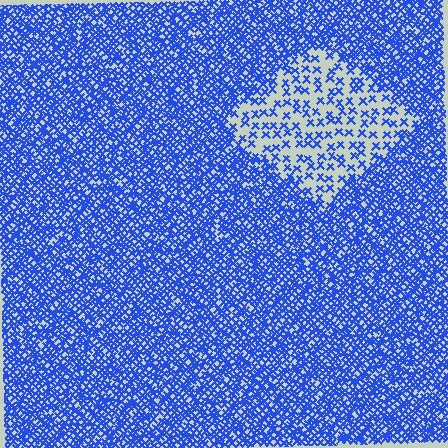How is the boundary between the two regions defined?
The boundary is defined by a change in element density (approximately 2.9x ratio). All elements are the same color, size, and shape.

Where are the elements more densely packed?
The elements are more densely packed outside the diamond boundary.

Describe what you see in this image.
The image contains small blue elements arranged at two different densities. A diamond-shaped region is visible where the elements are less densely packed than the surrounding area.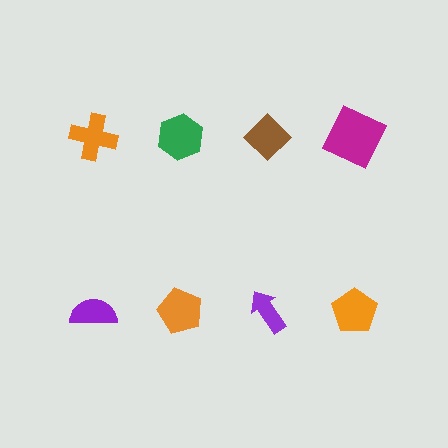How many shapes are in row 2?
4 shapes.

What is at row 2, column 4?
An orange pentagon.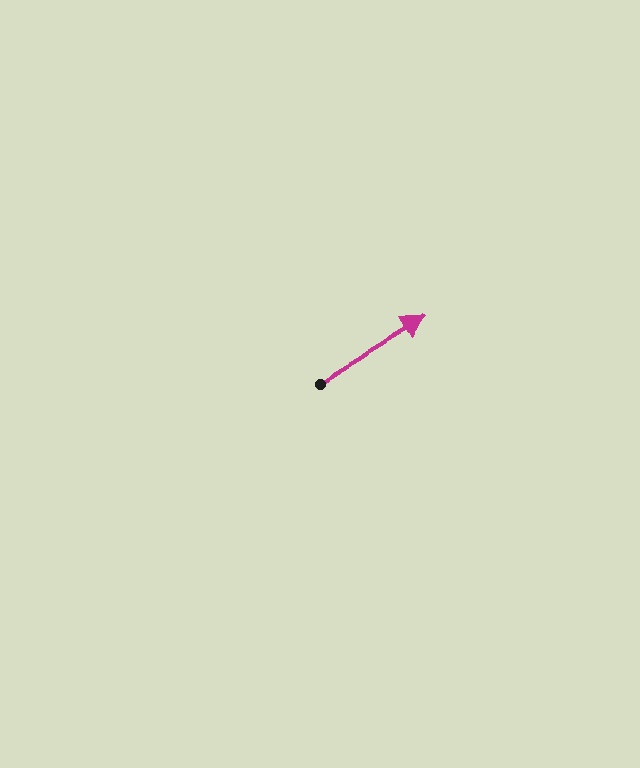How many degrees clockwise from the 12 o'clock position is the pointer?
Approximately 59 degrees.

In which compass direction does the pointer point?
Northeast.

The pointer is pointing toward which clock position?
Roughly 2 o'clock.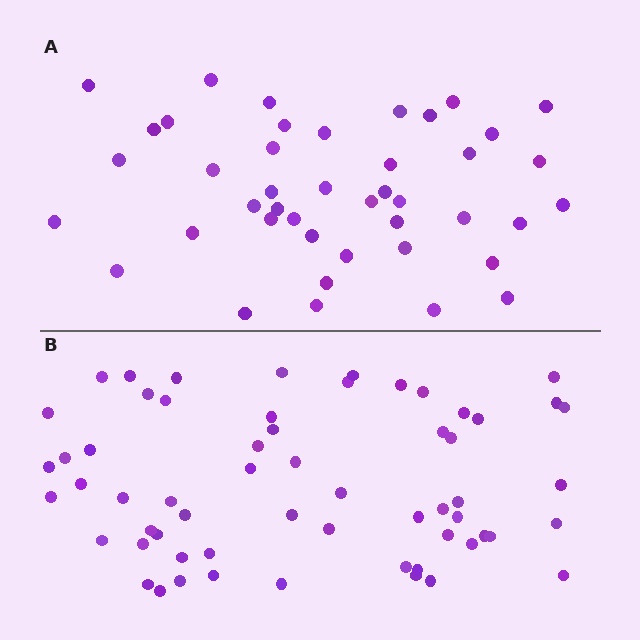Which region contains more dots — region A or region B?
Region B (the bottom region) has more dots.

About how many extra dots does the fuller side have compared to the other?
Region B has approximately 15 more dots than region A.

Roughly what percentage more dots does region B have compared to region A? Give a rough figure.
About 40% more.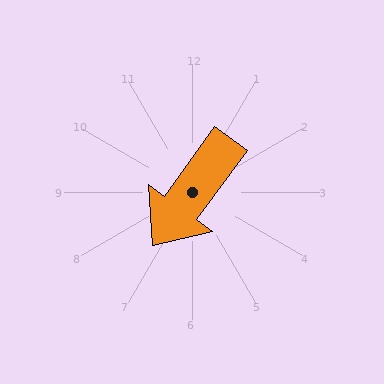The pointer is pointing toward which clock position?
Roughly 7 o'clock.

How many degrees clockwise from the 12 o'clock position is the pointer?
Approximately 216 degrees.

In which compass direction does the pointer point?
Southwest.